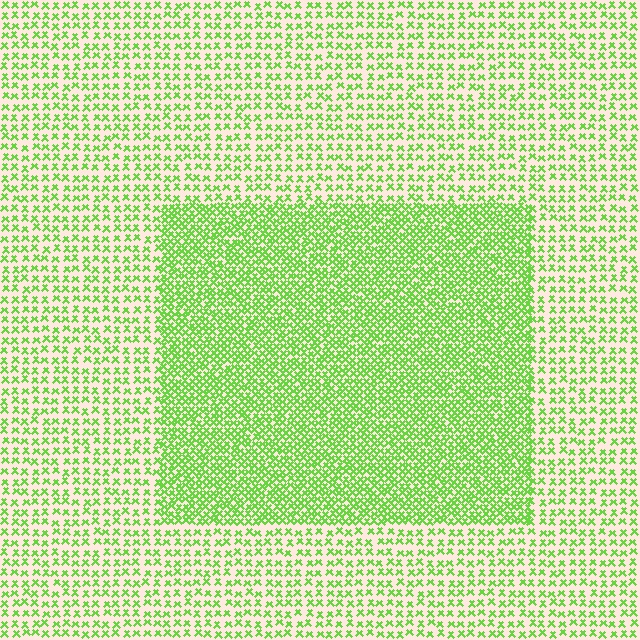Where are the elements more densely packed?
The elements are more densely packed inside the rectangle boundary.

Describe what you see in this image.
The image contains small lime elements arranged at two different densities. A rectangle-shaped region is visible where the elements are more densely packed than the surrounding area.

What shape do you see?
I see a rectangle.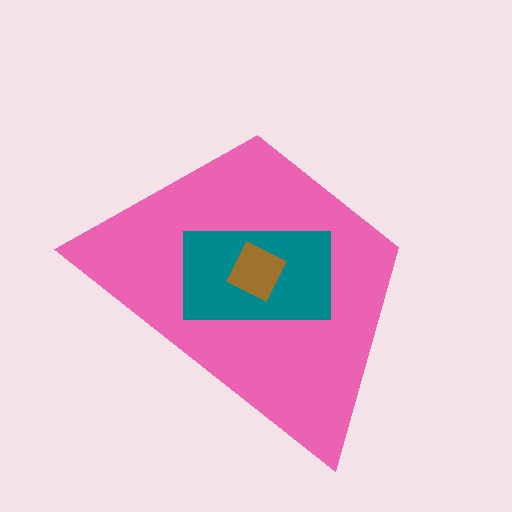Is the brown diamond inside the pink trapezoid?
Yes.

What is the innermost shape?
The brown diamond.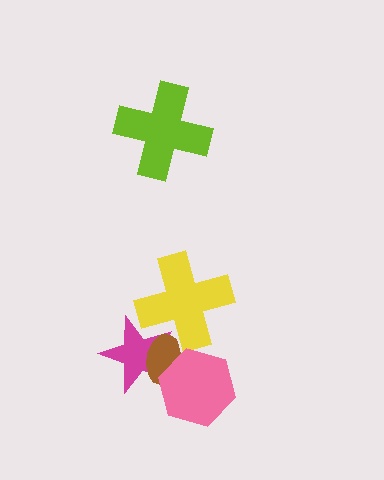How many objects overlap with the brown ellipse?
3 objects overlap with the brown ellipse.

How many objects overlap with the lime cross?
0 objects overlap with the lime cross.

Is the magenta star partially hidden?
Yes, it is partially covered by another shape.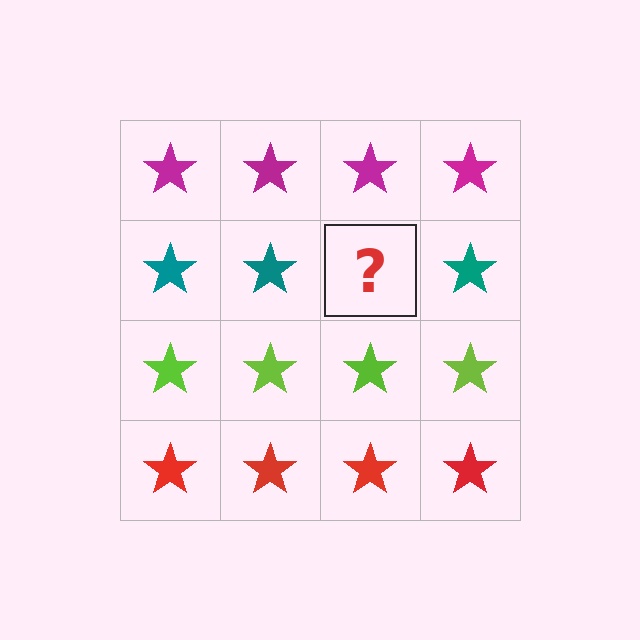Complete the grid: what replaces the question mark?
The question mark should be replaced with a teal star.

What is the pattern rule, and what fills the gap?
The rule is that each row has a consistent color. The gap should be filled with a teal star.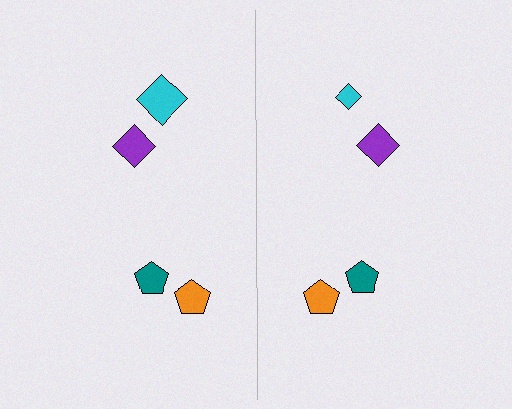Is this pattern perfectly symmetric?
No, the pattern is not perfectly symmetric. The cyan diamond on the right side has a different size than its mirror counterpart.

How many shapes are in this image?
There are 8 shapes in this image.